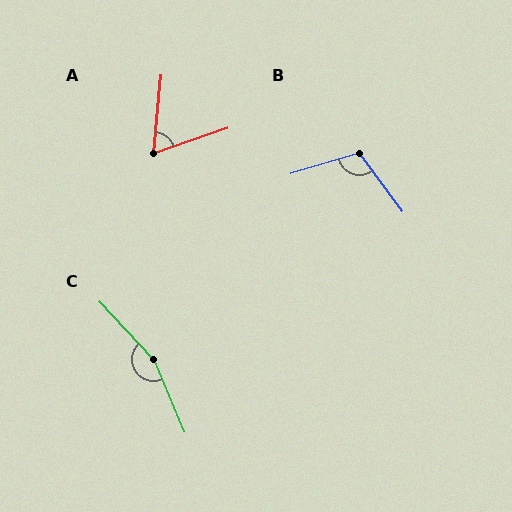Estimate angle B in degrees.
Approximately 109 degrees.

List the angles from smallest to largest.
A (65°), B (109°), C (160°).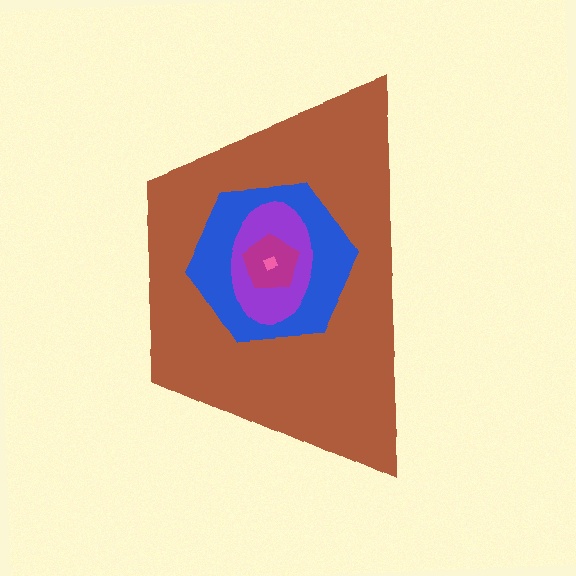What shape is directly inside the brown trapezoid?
The blue hexagon.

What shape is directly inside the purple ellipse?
The magenta pentagon.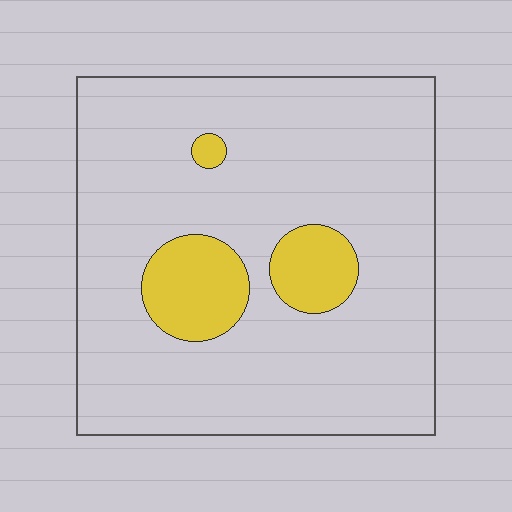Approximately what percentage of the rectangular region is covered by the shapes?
Approximately 15%.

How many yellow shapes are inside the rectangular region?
3.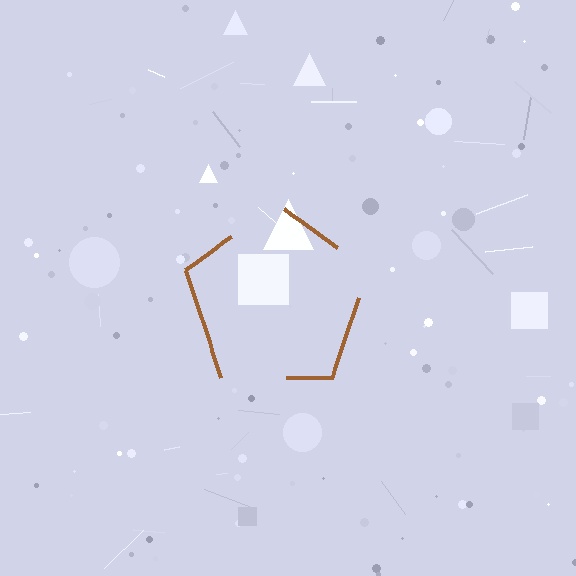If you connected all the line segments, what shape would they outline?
They would outline a pentagon.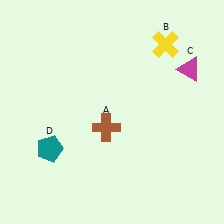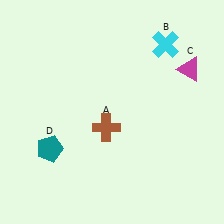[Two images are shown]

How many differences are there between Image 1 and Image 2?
There is 1 difference between the two images.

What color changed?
The cross (B) changed from yellow in Image 1 to cyan in Image 2.